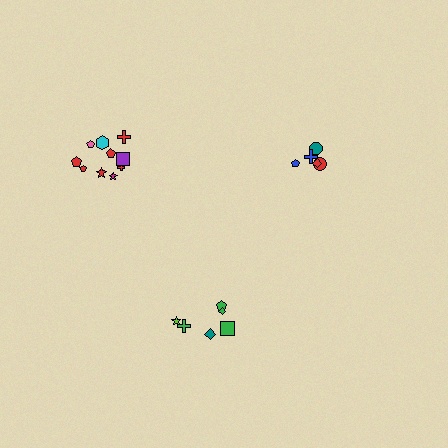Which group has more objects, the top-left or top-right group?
The top-left group.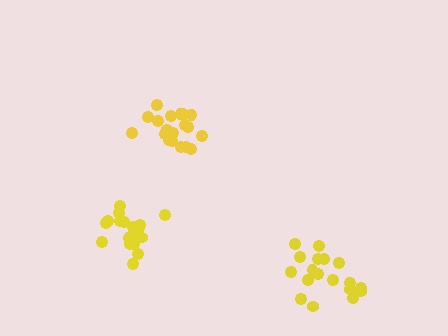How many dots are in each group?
Group 1: 19 dots, Group 2: 19 dots, Group 3: 21 dots (59 total).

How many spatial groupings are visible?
There are 3 spatial groupings.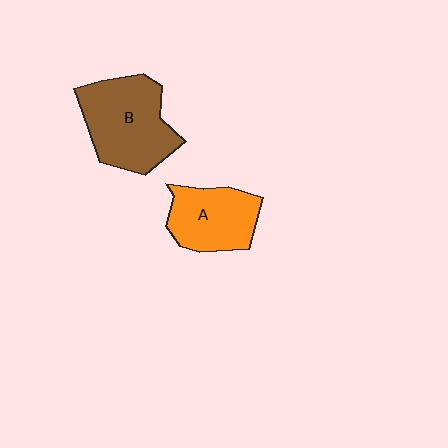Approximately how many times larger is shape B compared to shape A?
Approximately 1.4 times.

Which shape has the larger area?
Shape B (brown).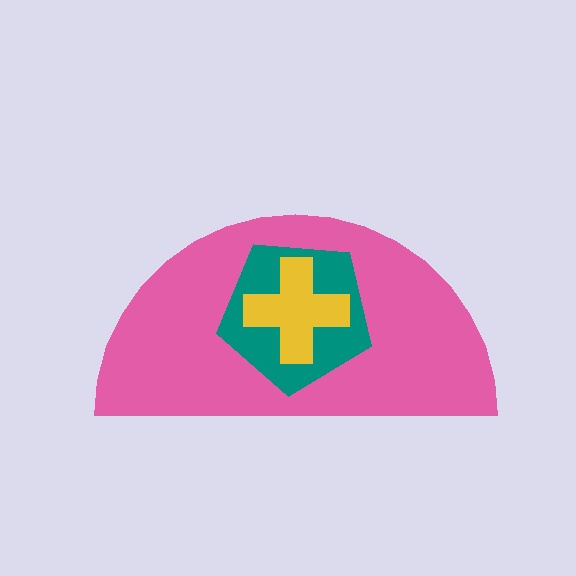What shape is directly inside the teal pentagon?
The yellow cross.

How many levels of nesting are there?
3.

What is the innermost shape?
The yellow cross.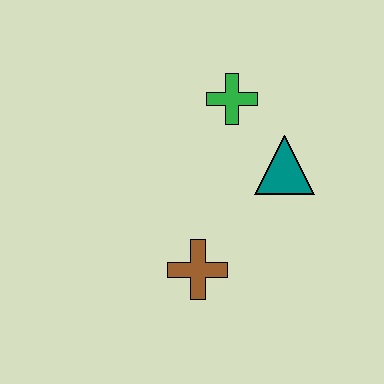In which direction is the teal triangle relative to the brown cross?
The teal triangle is above the brown cross.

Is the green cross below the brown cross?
No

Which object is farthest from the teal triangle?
The brown cross is farthest from the teal triangle.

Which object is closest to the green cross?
The teal triangle is closest to the green cross.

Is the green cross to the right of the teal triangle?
No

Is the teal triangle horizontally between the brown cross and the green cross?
No